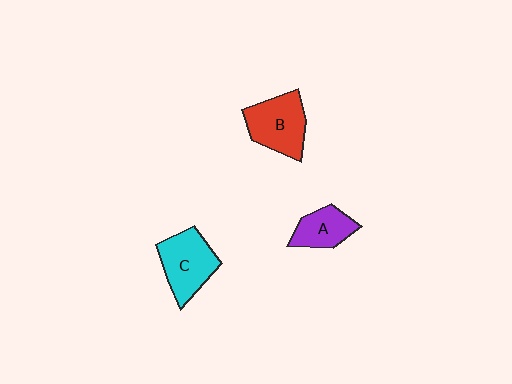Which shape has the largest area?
Shape B (red).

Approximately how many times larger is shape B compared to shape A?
Approximately 1.5 times.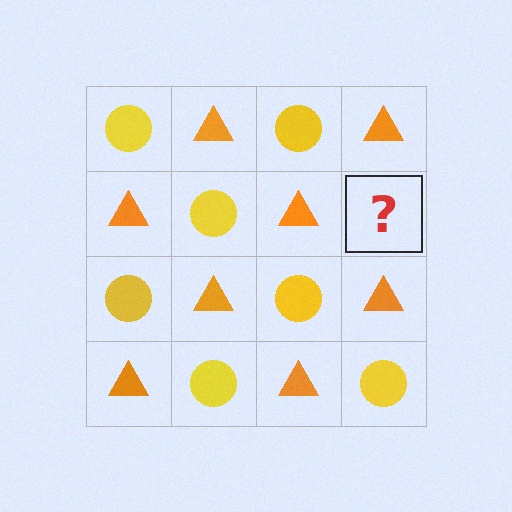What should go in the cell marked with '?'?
The missing cell should contain a yellow circle.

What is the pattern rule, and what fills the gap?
The rule is that it alternates yellow circle and orange triangle in a checkerboard pattern. The gap should be filled with a yellow circle.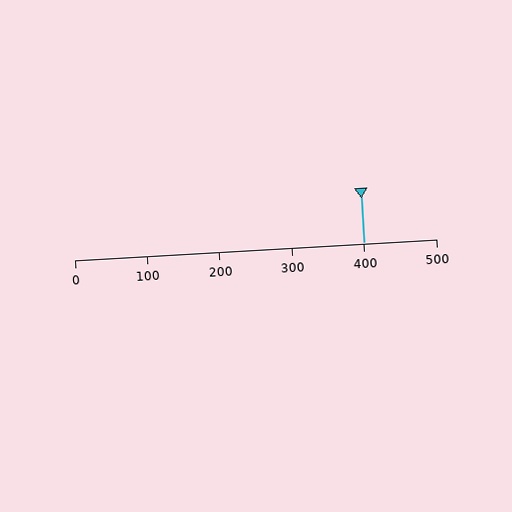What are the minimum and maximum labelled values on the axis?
The axis runs from 0 to 500.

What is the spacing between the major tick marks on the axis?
The major ticks are spaced 100 apart.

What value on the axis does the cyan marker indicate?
The marker indicates approximately 400.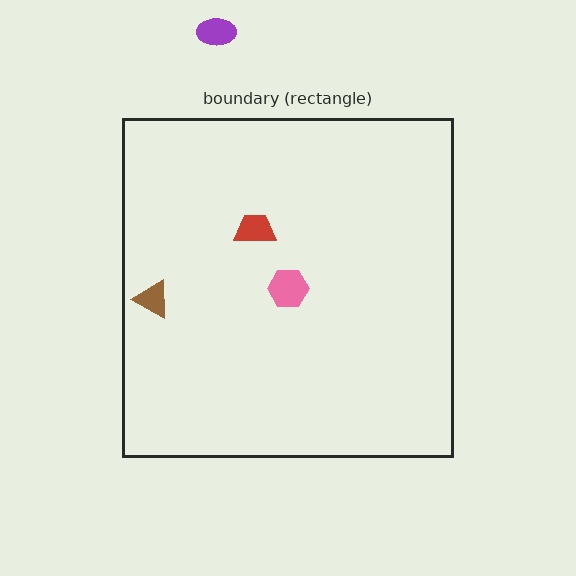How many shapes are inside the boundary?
3 inside, 1 outside.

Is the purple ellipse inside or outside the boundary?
Outside.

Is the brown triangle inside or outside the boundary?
Inside.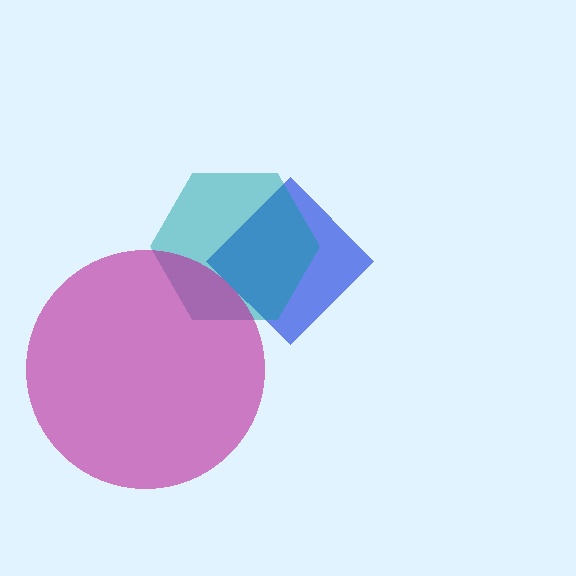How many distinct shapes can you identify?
There are 3 distinct shapes: a blue diamond, a teal hexagon, a magenta circle.